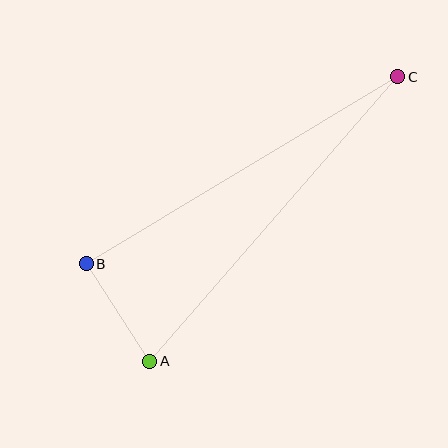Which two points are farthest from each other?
Points A and C are farthest from each other.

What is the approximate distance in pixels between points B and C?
The distance between B and C is approximately 363 pixels.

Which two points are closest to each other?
Points A and B are closest to each other.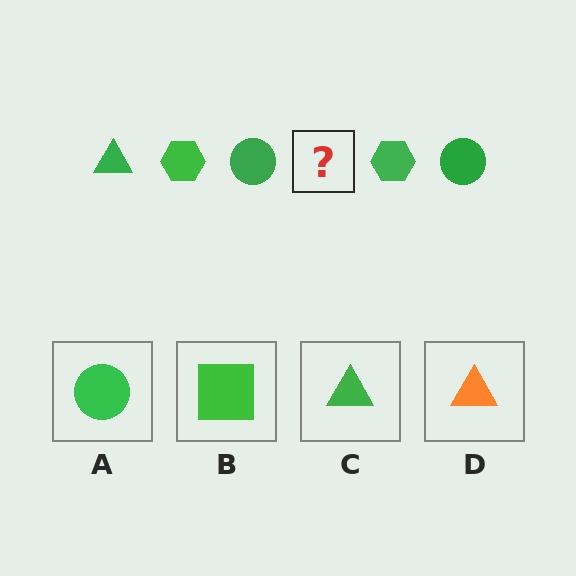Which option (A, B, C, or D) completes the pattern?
C.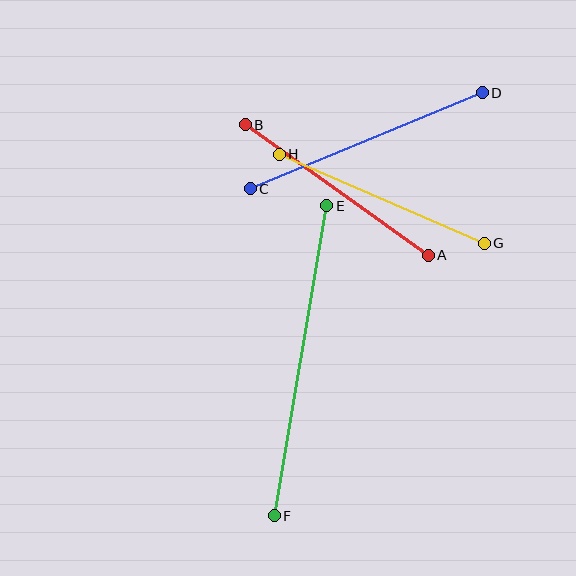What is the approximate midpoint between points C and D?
The midpoint is at approximately (366, 141) pixels.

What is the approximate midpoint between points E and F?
The midpoint is at approximately (300, 361) pixels.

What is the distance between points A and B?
The distance is approximately 225 pixels.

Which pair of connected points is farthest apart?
Points E and F are farthest apart.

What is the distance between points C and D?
The distance is approximately 251 pixels.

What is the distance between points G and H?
The distance is approximately 224 pixels.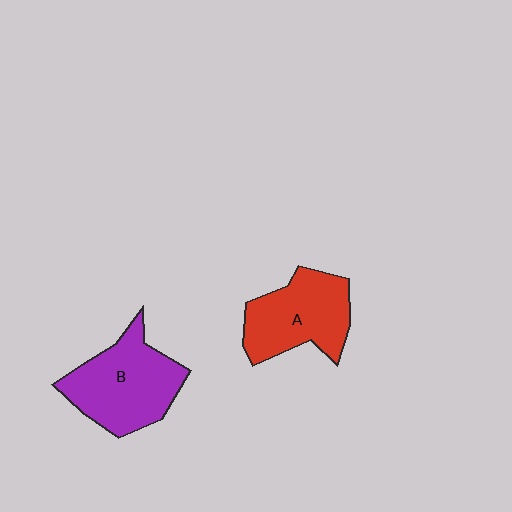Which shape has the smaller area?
Shape A (red).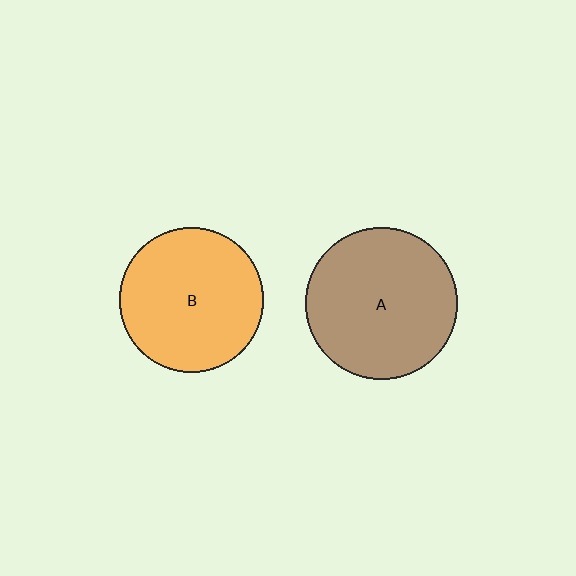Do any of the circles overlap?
No, none of the circles overlap.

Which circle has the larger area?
Circle A (brown).